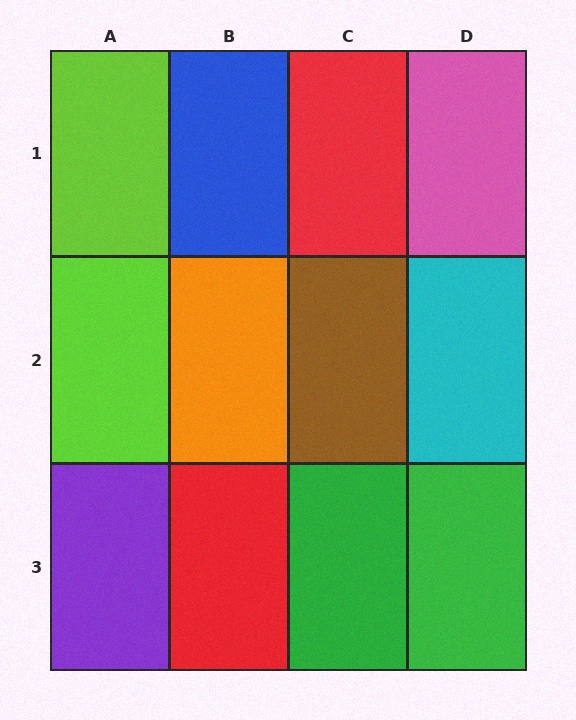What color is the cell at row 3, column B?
Red.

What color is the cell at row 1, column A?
Lime.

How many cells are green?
2 cells are green.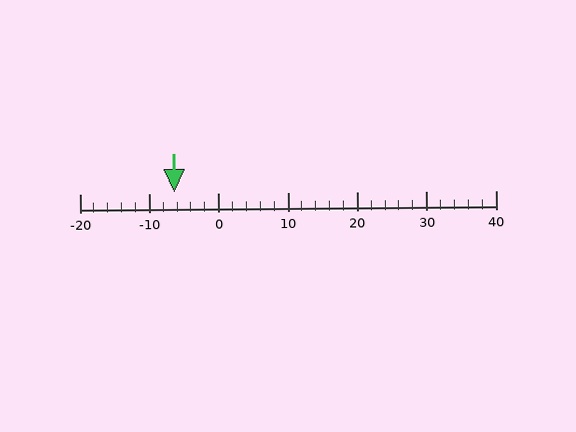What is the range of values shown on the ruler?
The ruler shows values from -20 to 40.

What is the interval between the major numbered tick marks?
The major tick marks are spaced 10 units apart.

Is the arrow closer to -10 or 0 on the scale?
The arrow is closer to -10.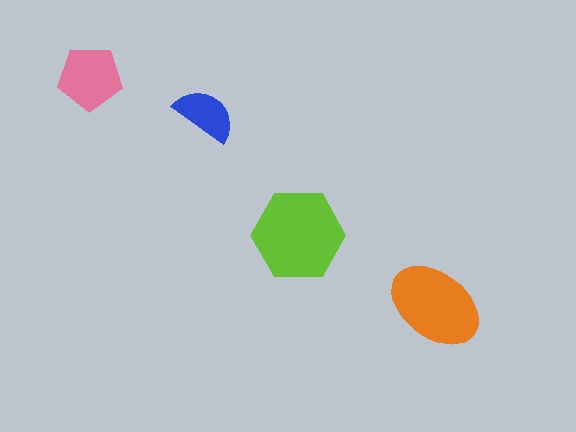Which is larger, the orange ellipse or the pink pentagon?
The orange ellipse.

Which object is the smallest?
The blue semicircle.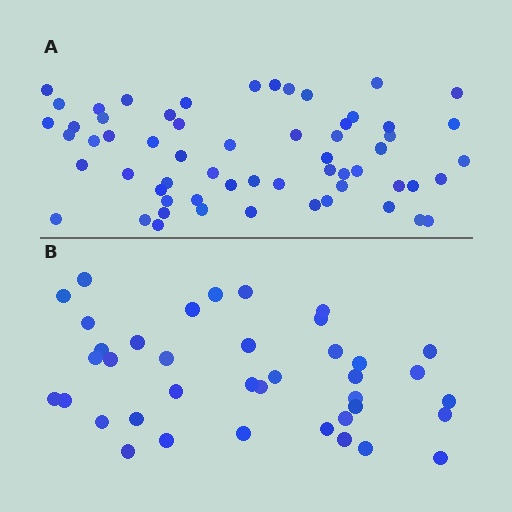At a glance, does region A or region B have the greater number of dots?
Region A (the top region) has more dots.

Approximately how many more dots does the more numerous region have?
Region A has approximately 20 more dots than region B.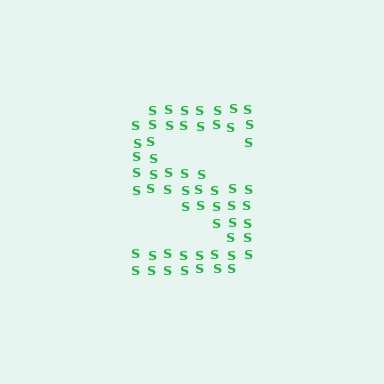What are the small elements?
The small elements are letter S's.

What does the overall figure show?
The overall figure shows the letter S.